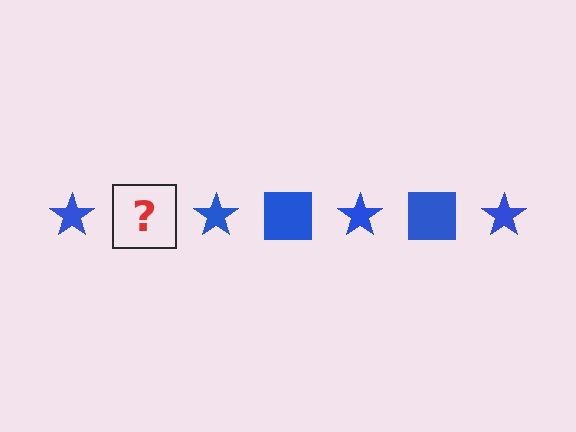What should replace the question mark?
The question mark should be replaced with a blue square.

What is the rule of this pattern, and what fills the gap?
The rule is that the pattern cycles through star, square shapes in blue. The gap should be filled with a blue square.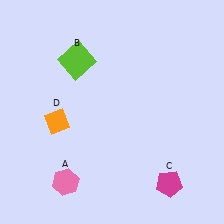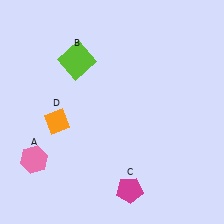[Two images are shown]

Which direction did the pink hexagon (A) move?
The pink hexagon (A) moved left.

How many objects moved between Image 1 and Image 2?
2 objects moved between the two images.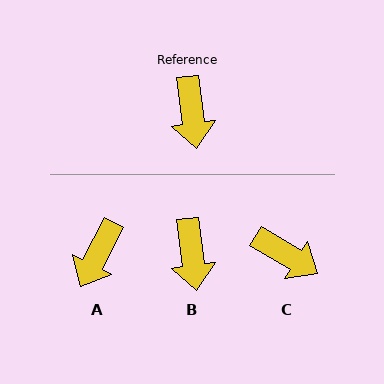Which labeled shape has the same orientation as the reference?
B.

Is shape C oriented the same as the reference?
No, it is off by about 52 degrees.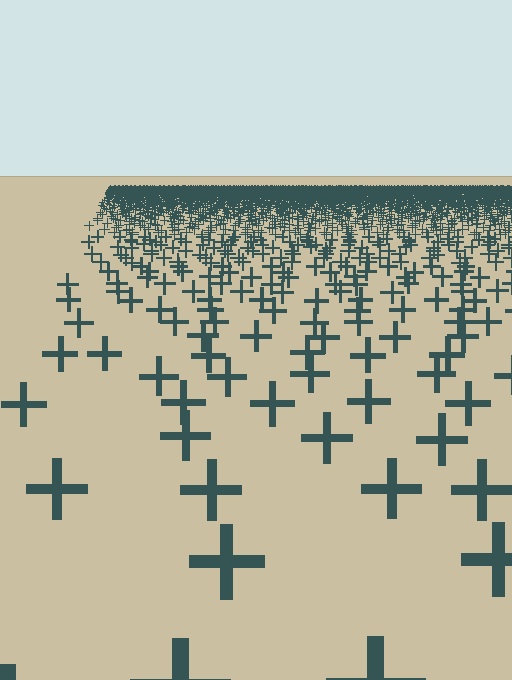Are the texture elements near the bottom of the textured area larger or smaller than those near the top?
Larger. Near the bottom, elements are closer to the viewer and appear at a bigger on-screen size.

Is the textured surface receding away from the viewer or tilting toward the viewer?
The surface is receding away from the viewer. Texture elements get smaller and denser toward the top.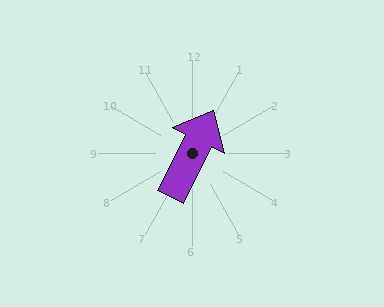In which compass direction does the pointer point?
Northeast.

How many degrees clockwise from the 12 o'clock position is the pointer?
Approximately 26 degrees.